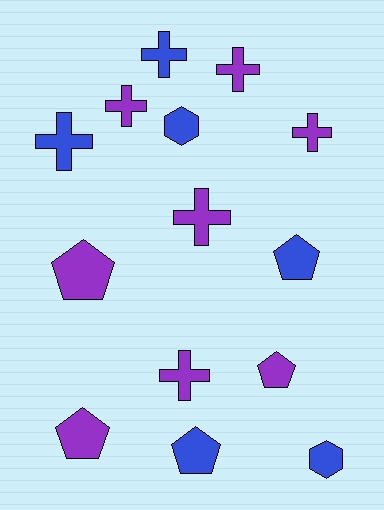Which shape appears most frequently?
Cross, with 7 objects.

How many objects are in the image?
There are 14 objects.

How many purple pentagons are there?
There are 3 purple pentagons.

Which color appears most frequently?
Purple, with 8 objects.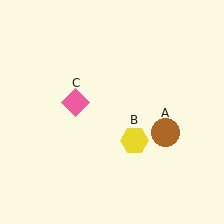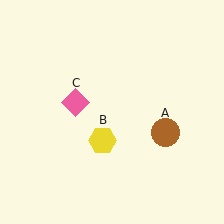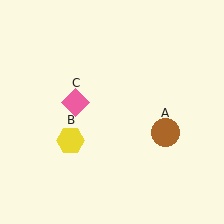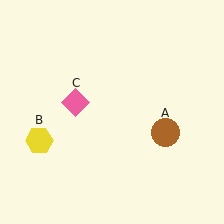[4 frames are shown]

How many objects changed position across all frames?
1 object changed position: yellow hexagon (object B).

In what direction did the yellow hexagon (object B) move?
The yellow hexagon (object B) moved left.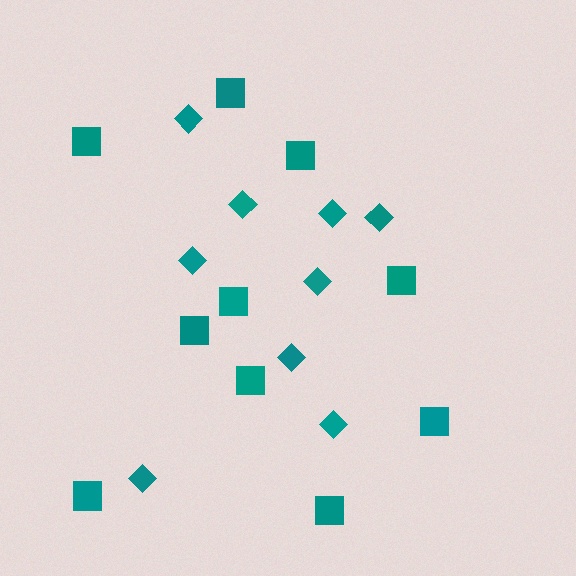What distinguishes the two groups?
There are 2 groups: one group of diamonds (9) and one group of squares (10).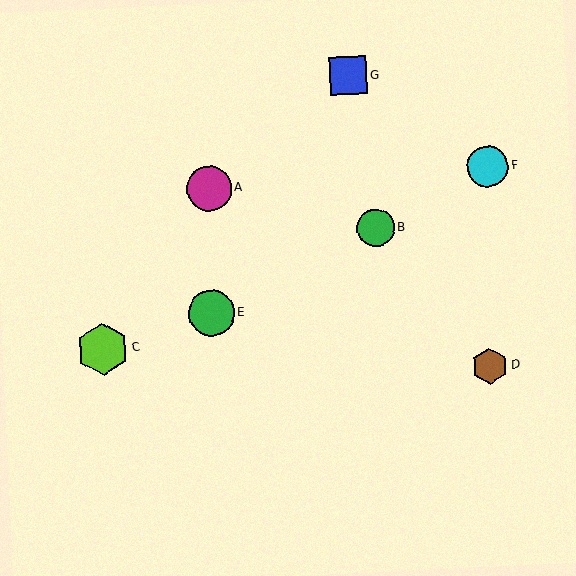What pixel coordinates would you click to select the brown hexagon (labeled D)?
Click at (490, 366) to select the brown hexagon D.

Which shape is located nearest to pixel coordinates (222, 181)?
The magenta circle (labeled A) at (209, 188) is nearest to that location.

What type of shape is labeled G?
Shape G is a blue square.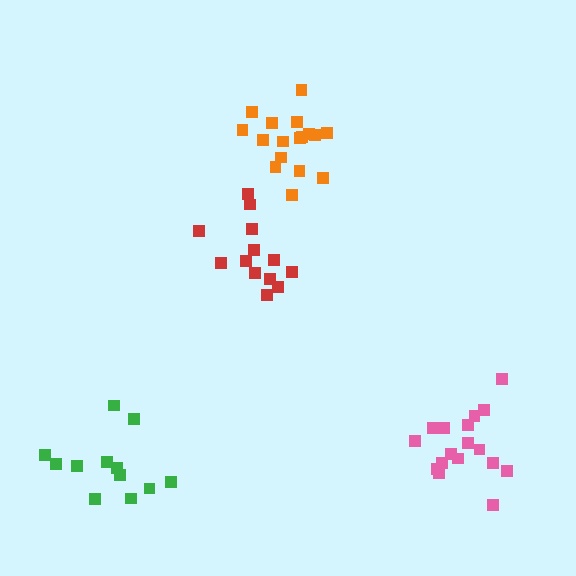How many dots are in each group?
Group 1: 17 dots, Group 2: 12 dots, Group 3: 13 dots, Group 4: 17 dots (59 total).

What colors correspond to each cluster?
The clusters are colored: pink, green, red, orange.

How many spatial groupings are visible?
There are 4 spatial groupings.